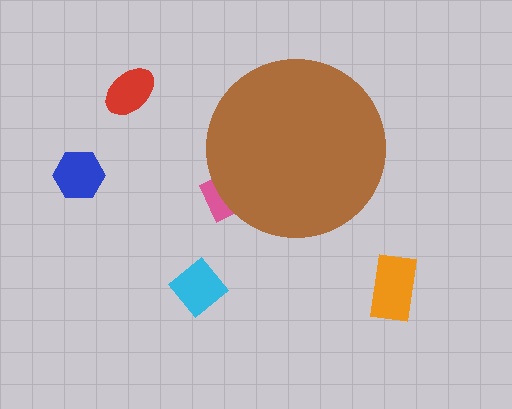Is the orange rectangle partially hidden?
No, the orange rectangle is fully visible.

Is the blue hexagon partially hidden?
No, the blue hexagon is fully visible.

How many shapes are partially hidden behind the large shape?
1 shape is partially hidden.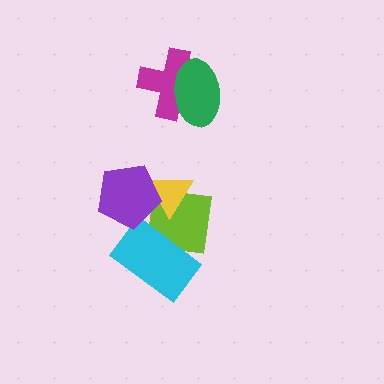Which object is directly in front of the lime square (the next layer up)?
The yellow triangle is directly in front of the lime square.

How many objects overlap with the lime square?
2 objects overlap with the lime square.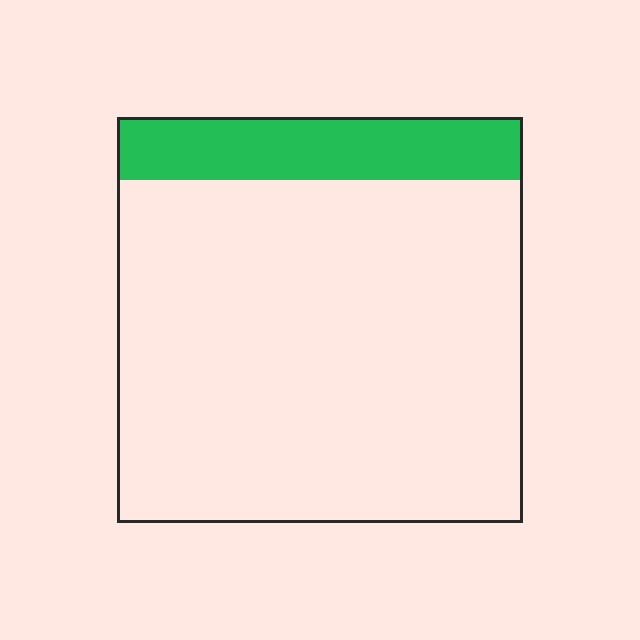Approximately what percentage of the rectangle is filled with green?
Approximately 15%.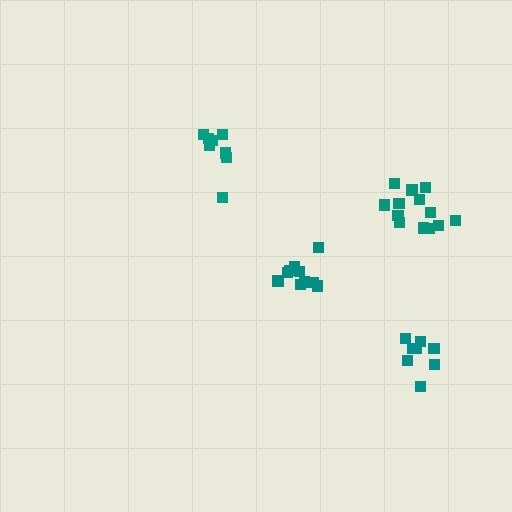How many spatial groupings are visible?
There are 4 spatial groupings.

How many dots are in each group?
Group 1: 13 dots, Group 2: 8 dots, Group 3: 8 dots, Group 4: 11 dots (40 total).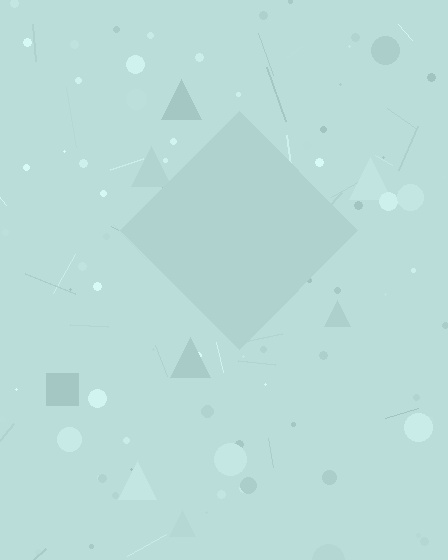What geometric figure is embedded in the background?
A diamond is embedded in the background.